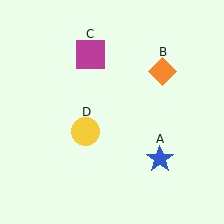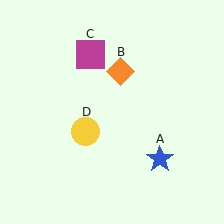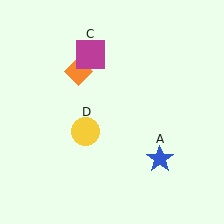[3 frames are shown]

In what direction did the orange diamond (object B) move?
The orange diamond (object B) moved left.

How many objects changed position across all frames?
1 object changed position: orange diamond (object B).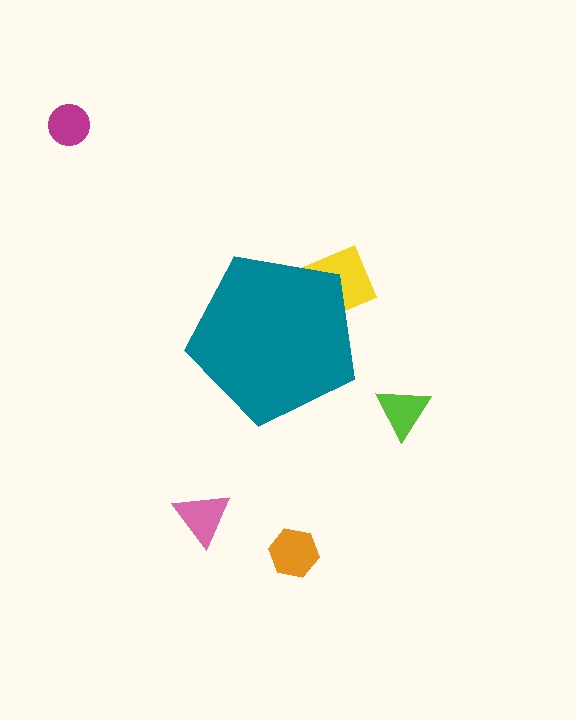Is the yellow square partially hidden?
Yes, the yellow square is partially hidden behind the teal pentagon.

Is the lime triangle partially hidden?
No, the lime triangle is fully visible.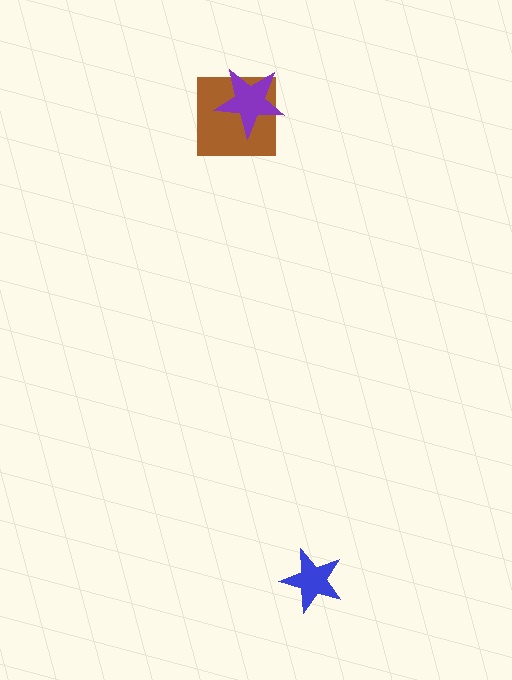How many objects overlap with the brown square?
1 object overlaps with the brown square.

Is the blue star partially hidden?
No, no other shape covers it.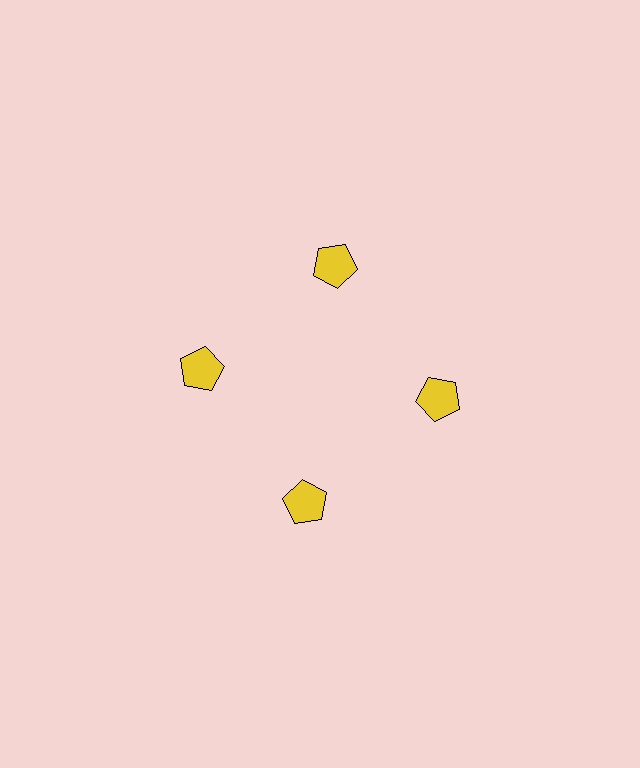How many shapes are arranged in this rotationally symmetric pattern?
There are 4 shapes, arranged in 4 groups of 1.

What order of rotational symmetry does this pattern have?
This pattern has 4-fold rotational symmetry.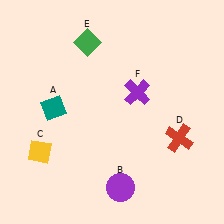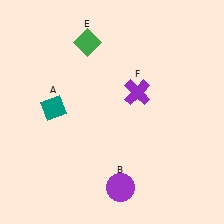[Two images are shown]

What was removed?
The yellow diamond (C), the red cross (D) were removed in Image 2.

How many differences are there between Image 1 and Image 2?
There are 2 differences between the two images.